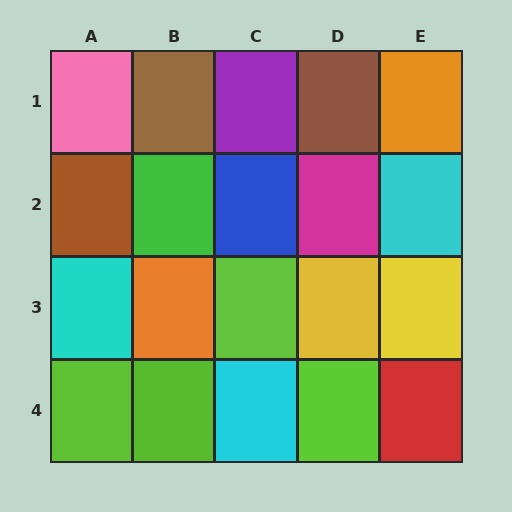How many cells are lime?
4 cells are lime.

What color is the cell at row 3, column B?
Orange.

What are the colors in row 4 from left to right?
Lime, lime, cyan, lime, red.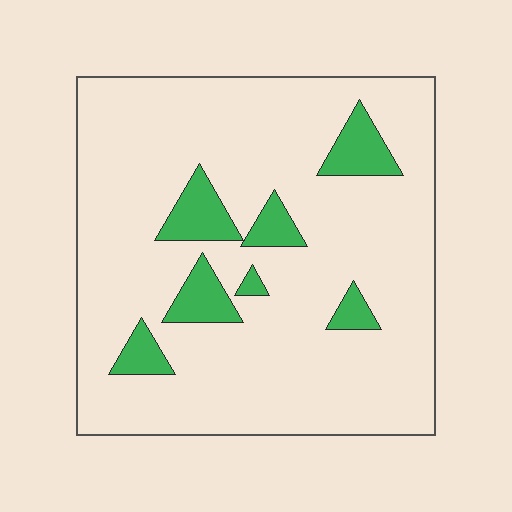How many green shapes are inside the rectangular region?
7.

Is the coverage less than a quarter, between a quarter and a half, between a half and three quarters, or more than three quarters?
Less than a quarter.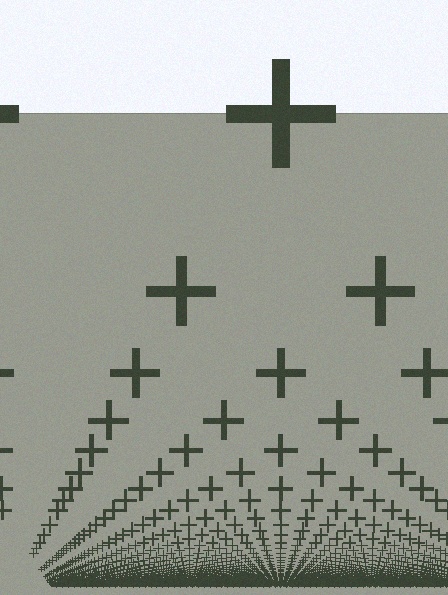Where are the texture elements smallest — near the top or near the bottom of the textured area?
Near the bottom.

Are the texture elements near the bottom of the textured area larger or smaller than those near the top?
Smaller. The gradient is inverted — elements near the bottom are smaller and denser.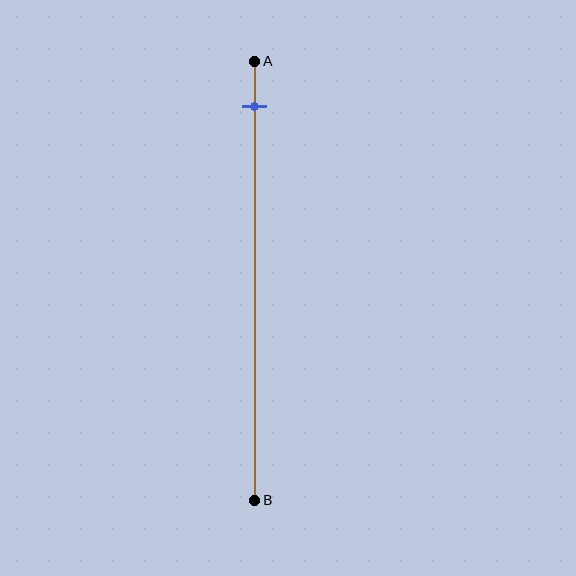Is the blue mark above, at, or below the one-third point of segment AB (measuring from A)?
The blue mark is above the one-third point of segment AB.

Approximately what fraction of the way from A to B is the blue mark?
The blue mark is approximately 10% of the way from A to B.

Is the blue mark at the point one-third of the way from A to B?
No, the mark is at about 10% from A, not at the 33% one-third point.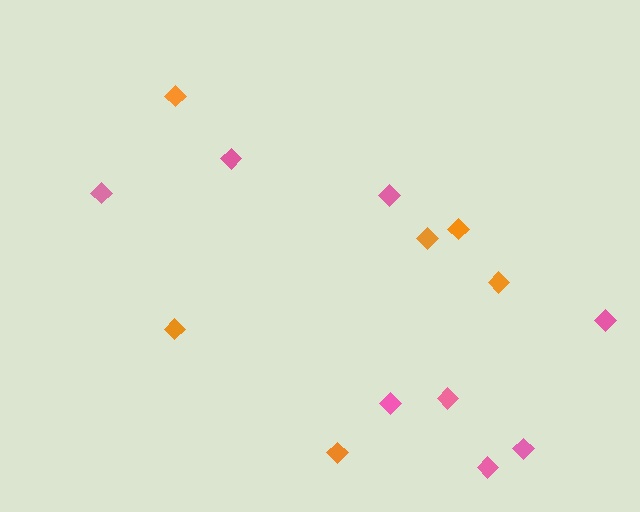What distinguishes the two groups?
There are 2 groups: one group of pink diamonds (8) and one group of orange diamonds (6).